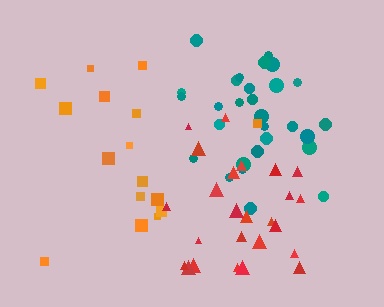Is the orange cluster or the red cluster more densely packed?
Red.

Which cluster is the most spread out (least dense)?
Orange.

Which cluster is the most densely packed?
Teal.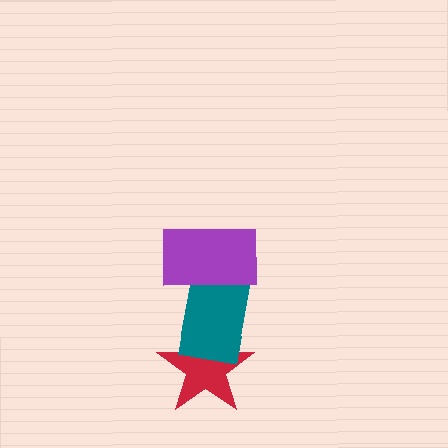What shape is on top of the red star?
The teal rectangle is on top of the red star.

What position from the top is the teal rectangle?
The teal rectangle is 2nd from the top.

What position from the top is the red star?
The red star is 3rd from the top.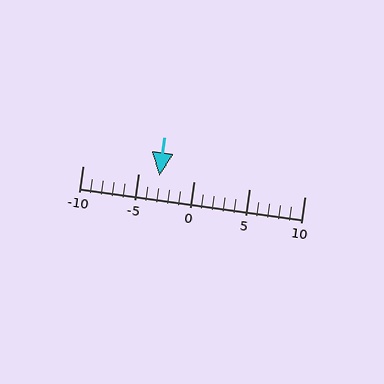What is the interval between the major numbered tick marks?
The major tick marks are spaced 5 units apart.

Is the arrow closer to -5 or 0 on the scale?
The arrow is closer to -5.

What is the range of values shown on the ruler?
The ruler shows values from -10 to 10.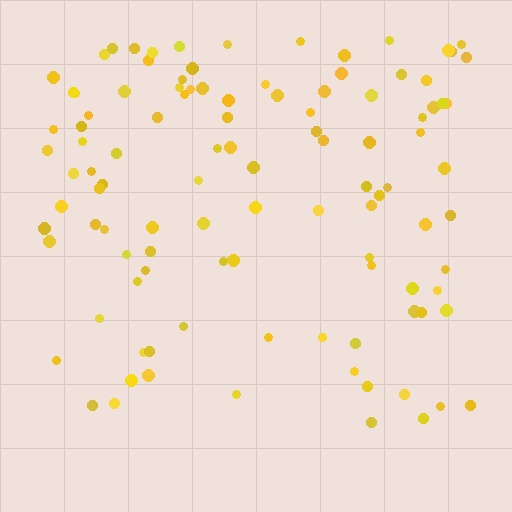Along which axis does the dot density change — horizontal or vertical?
Vertical.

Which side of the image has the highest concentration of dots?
The top.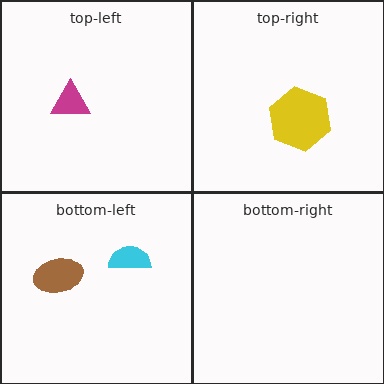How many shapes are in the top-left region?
1.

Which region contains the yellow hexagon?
The top-right region.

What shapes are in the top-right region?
The yellow hexagon.